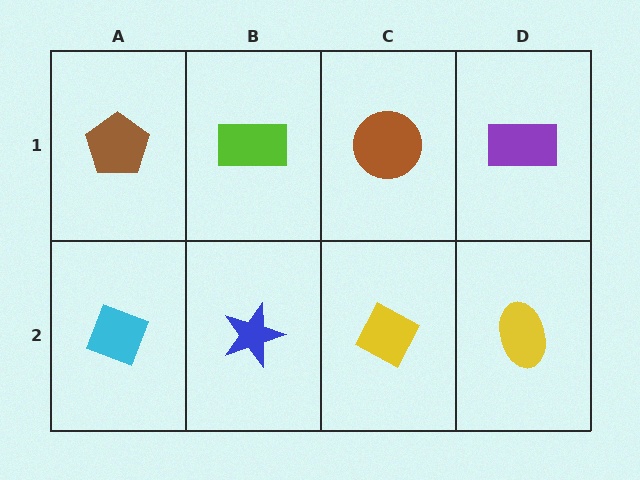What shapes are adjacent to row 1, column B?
A blue star (row 2, column B), a brown pentagon (row 1, column A), a brown circle (row 1, column C).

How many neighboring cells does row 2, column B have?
3.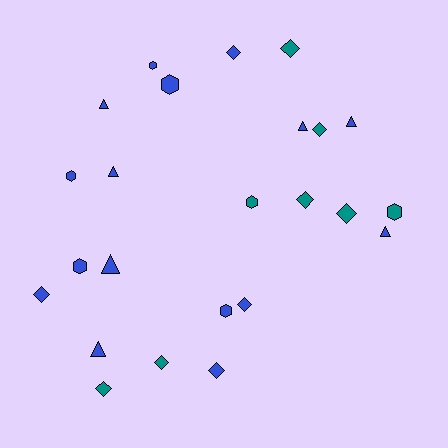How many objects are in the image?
There are 24 objects.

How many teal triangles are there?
There are no teal triangles.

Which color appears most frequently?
Blue, with 16 objects.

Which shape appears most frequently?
Diamond, with 10 objects.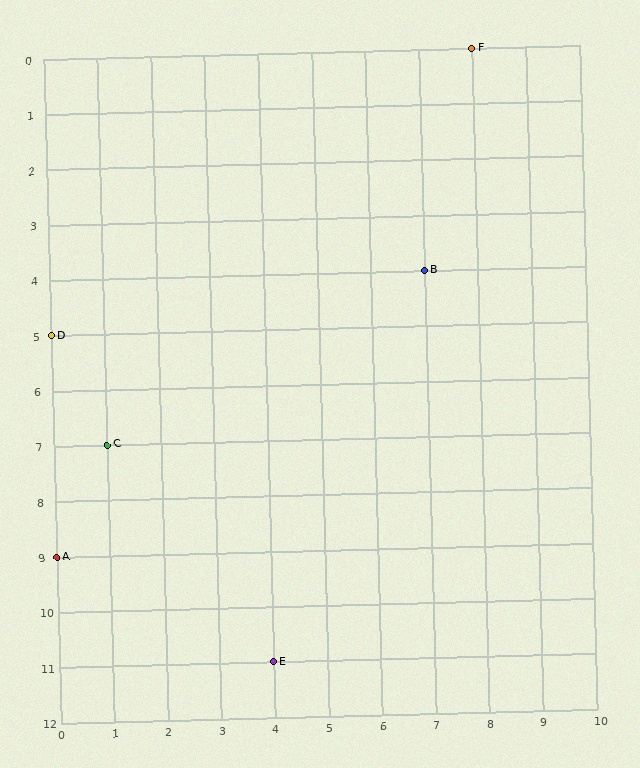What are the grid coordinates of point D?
Point D is at grid coordinates (0, 5).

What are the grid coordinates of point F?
Point F is at grid coordinates (8, 0).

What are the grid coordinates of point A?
Point A is at grid coordinates (0, 9).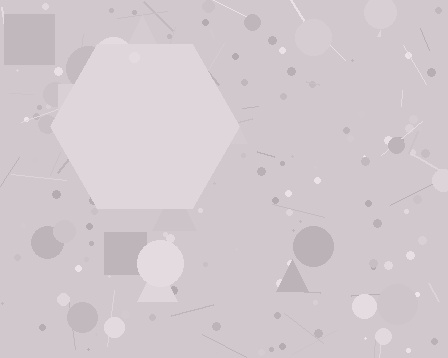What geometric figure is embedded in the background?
A hexagon is embedded in the background.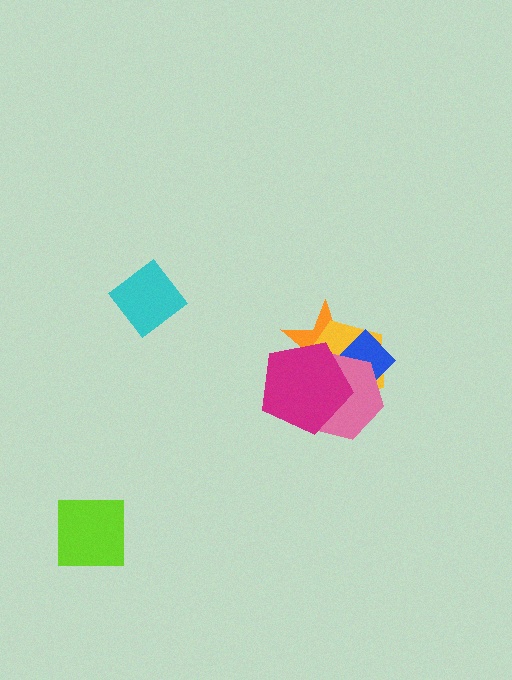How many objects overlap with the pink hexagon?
4 objects overlap with the pink hexagon.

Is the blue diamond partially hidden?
Yes, it is partially covered by another shape.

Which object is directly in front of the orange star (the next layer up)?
The yellow pentagon is directly in front of the orange star.